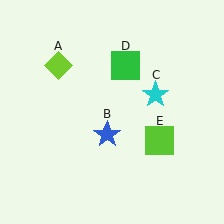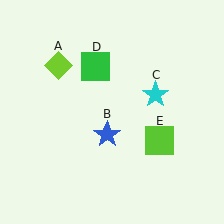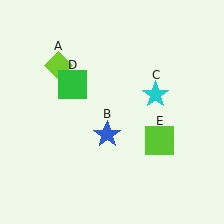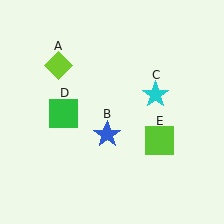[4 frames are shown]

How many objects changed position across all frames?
1 object changed position: green square (object D).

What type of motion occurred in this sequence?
The green square (object D) rotated counterclockwise around the center of the scene.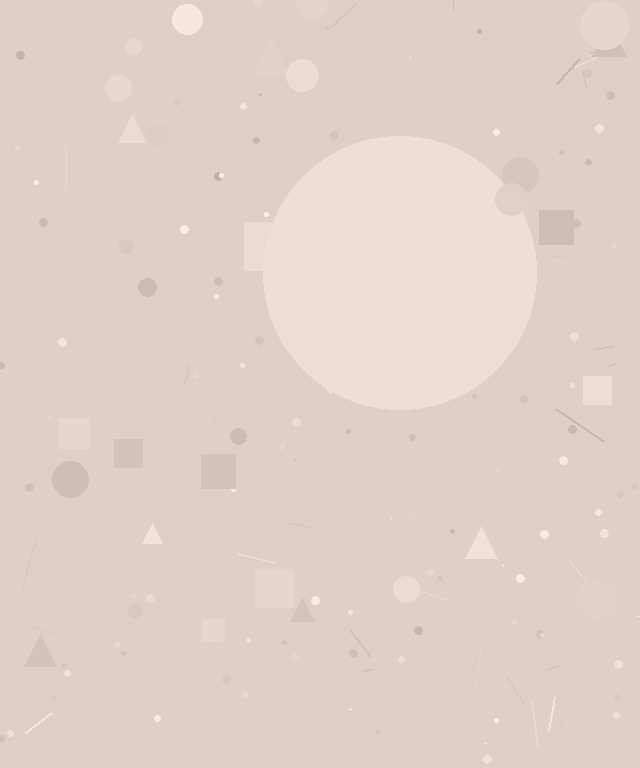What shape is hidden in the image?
A circle is hidden in the image.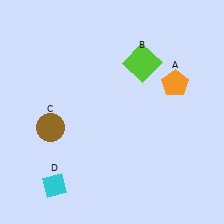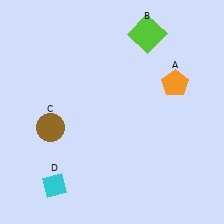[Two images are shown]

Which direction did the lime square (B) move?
The lime square (B) moved up.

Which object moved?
The lime square (B) moved up.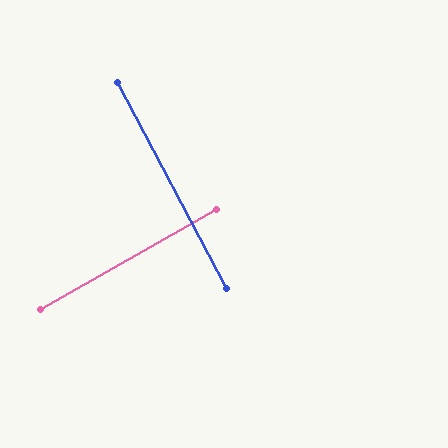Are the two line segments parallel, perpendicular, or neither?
Perpendicular — they meet at approximately 88°.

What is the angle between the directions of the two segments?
Approximately 88 degrees.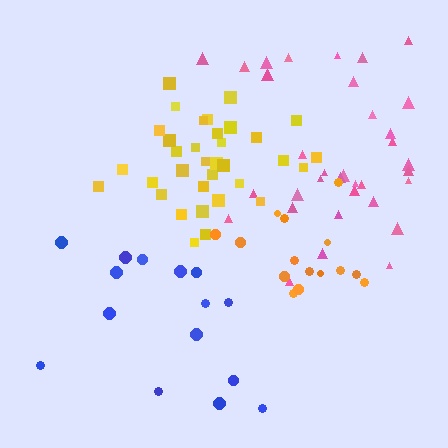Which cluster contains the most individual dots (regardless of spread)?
Pink (34).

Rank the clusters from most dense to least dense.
yellow, pink, orange, blue.